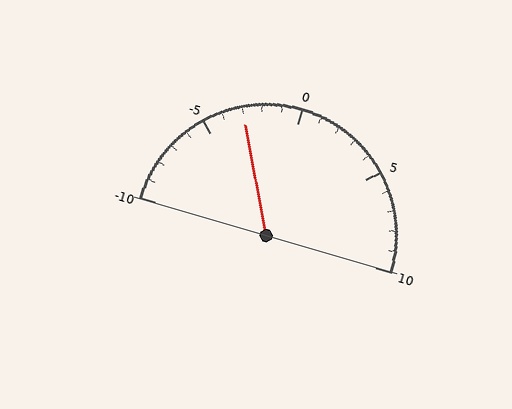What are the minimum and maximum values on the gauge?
The gauge ranges from -10 to 10.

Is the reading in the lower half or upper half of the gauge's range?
The reading is in the lower half of the range (-10 to 10).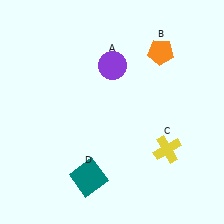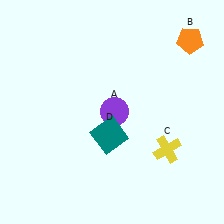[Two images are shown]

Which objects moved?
The objects that moved are: the purple circle (A), the orange pentagon (B), the teal square (D).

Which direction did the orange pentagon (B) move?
The orange pentagon (B) moved right.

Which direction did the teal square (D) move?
The teal square (D) moved up.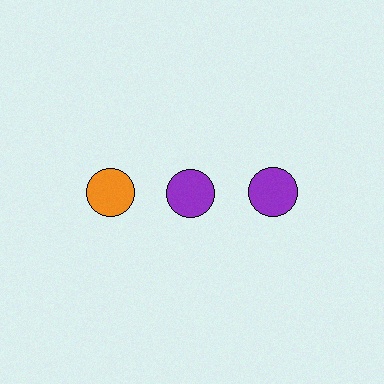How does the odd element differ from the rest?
It has a different color: orange instead of purple.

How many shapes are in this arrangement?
There are 3 shapes arranged in a grid pattern.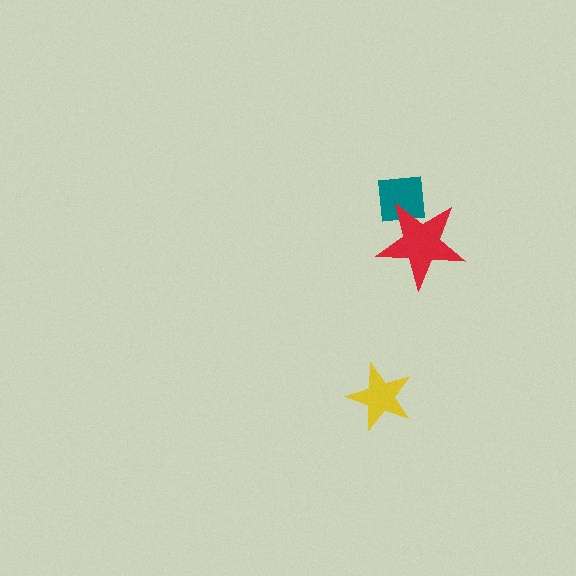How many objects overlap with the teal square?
1 object overlaps with the teal square.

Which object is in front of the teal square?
The red star is in front of the teal square.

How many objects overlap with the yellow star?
0 objects overlap with the yellow star.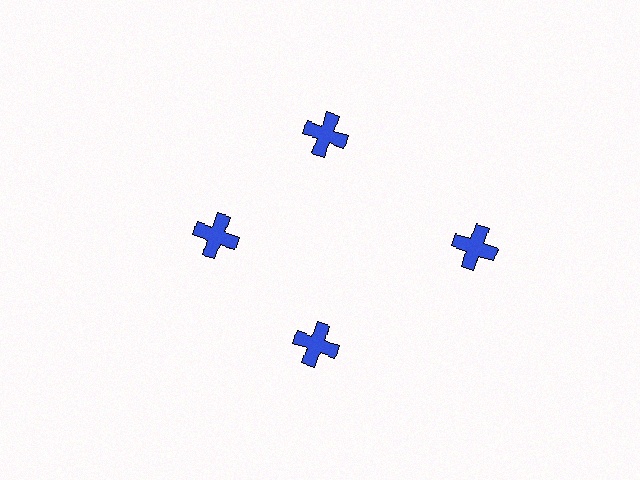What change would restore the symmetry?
The symmetry would be restored by moving it inward, back onto the ring so that all 4 crosses sit at equal angles and equal distance from the center.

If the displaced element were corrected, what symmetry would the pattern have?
It would have 4-fold rotational symmetry — the pattern would map onto itself every 90 degrees.